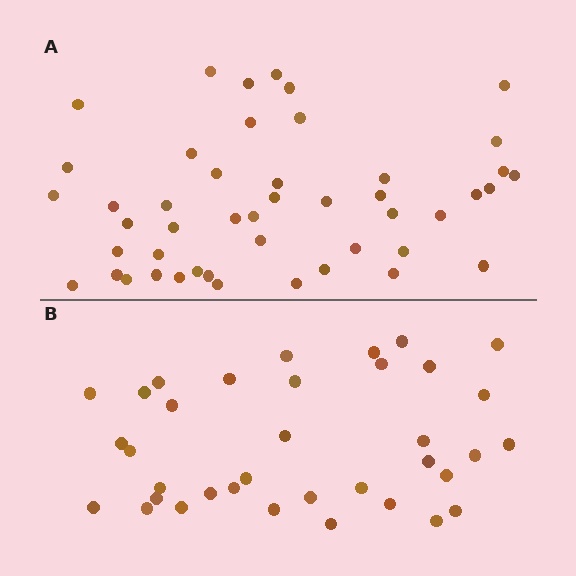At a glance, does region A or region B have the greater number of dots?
Region A (the top region) has more dots.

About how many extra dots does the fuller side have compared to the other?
Region A has roughly 12 or so more dots than region B.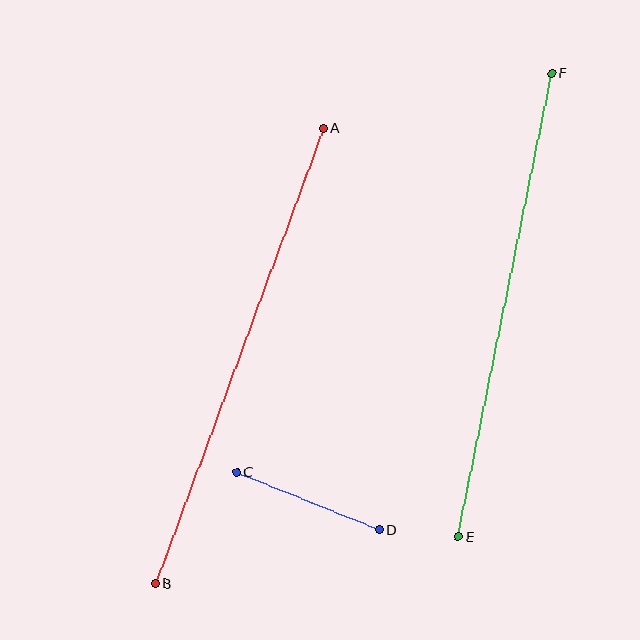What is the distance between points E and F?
The distance is approximately 472 pixels.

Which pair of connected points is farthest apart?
Points A and B are farthest apart.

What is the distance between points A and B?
The distance is approximately 485 pixels.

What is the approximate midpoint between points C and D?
The midpoint is at approximately (308, 501) pixels.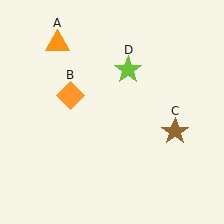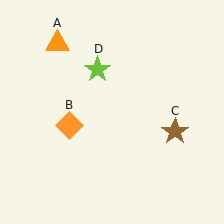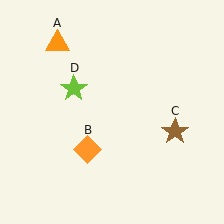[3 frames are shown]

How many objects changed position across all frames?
2 objects changed position: orange diamond (object B), lime star (object D).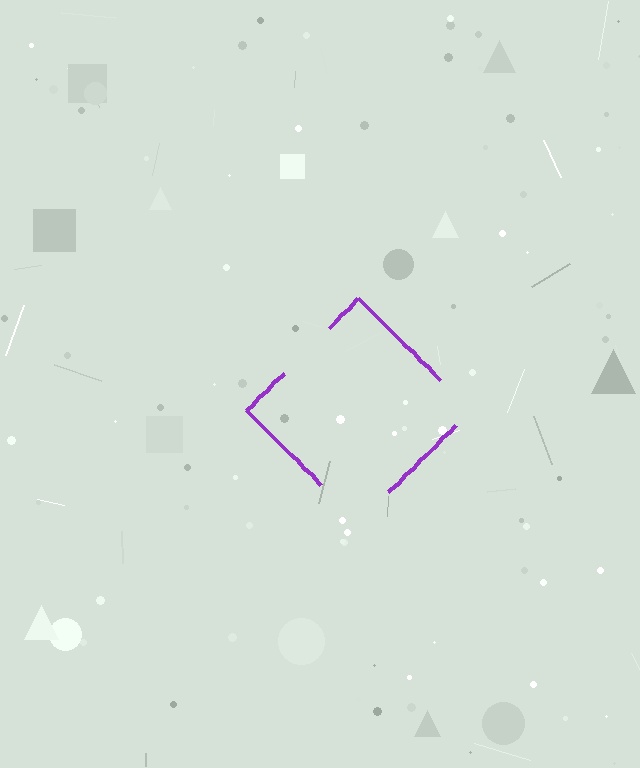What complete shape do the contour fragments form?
The contour fragments form a diamond.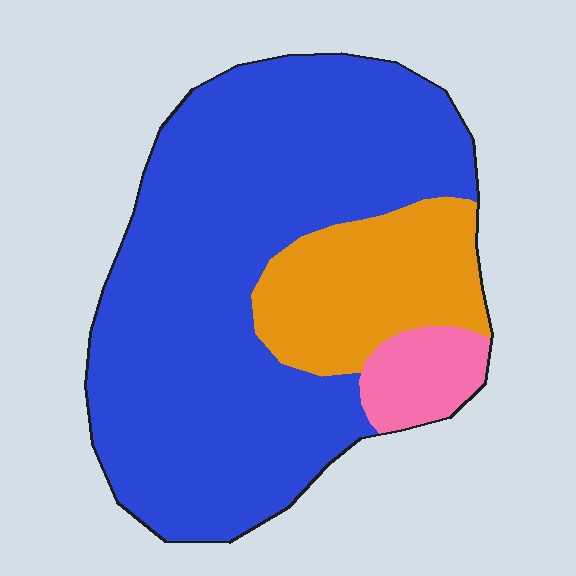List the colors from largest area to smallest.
From largest to smallest: blue, orange, pink.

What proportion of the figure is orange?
Orange covers 20% of the figure.